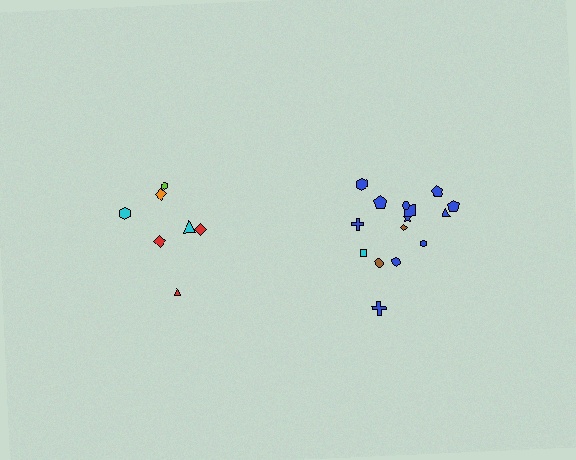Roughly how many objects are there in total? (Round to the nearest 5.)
Roughly 20 objects in total.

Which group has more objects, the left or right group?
The right group.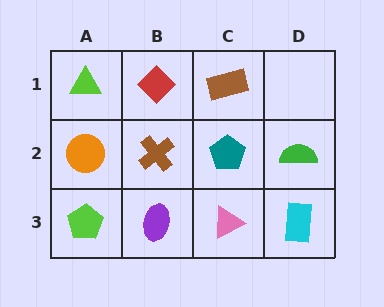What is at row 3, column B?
A purple ellipse.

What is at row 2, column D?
A green semicircle.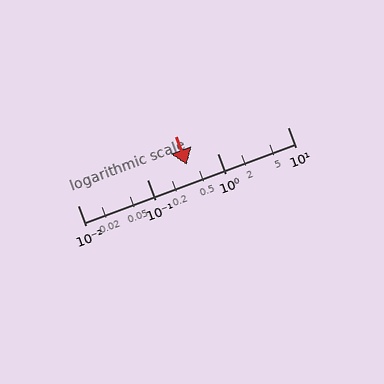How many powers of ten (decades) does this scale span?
The scale spans 3 decades, from 0.01 to 10.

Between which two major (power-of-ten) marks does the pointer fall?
The pointer is between 0.1 and 1.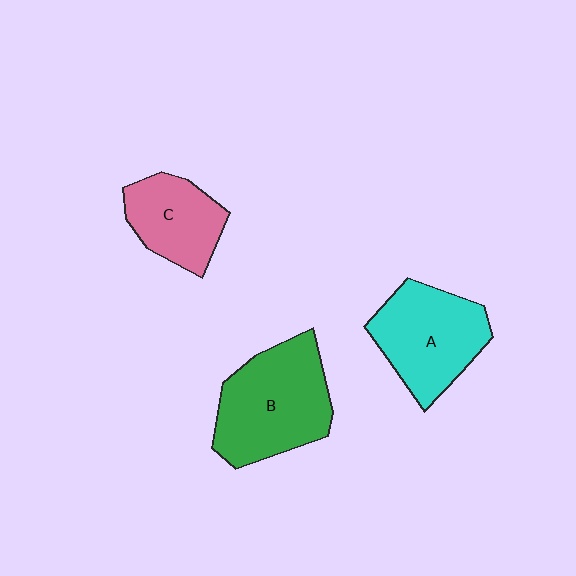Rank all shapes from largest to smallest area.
From largest to smallest: B (green), A (cyan), C (pink).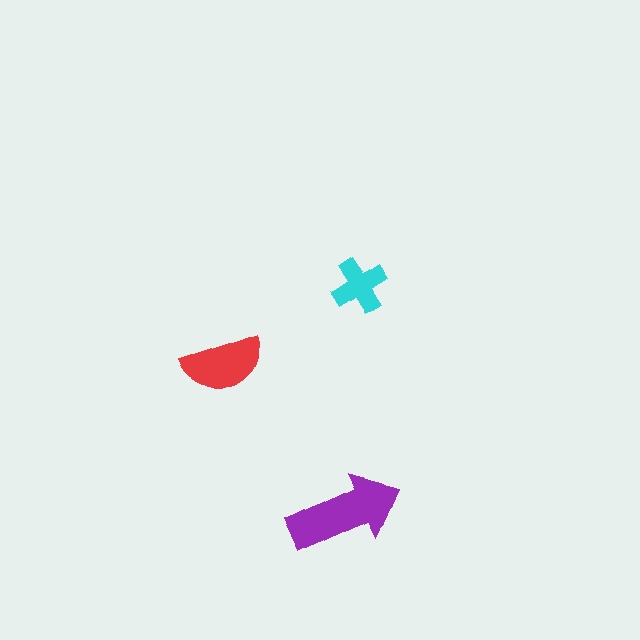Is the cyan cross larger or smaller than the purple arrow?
Smaller.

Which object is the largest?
The purple arrow.